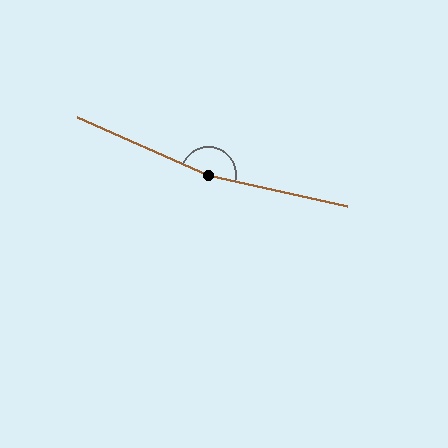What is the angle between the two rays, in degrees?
Approximately 169 degrees.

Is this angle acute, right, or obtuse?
It is obtuse.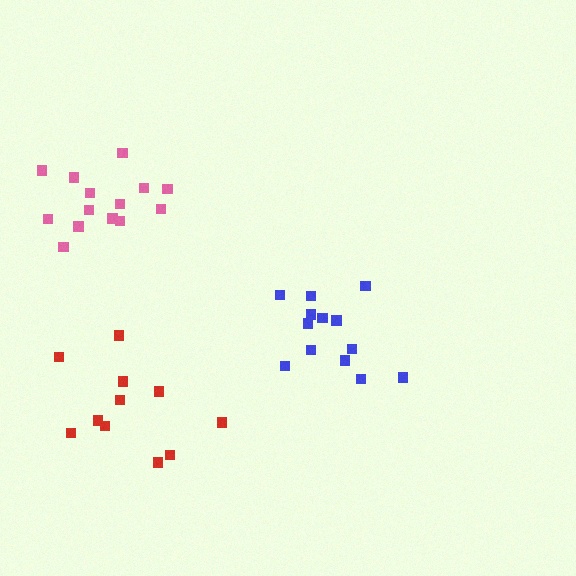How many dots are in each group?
Group 1: 14 dots, Group 2: 11 dots, Group 3: 13 dots (38 total).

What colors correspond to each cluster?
The clusters are colored: pink, red, blue.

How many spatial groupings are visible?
There are 3 spatial groupings.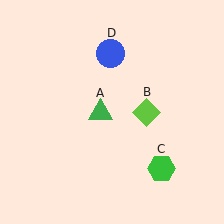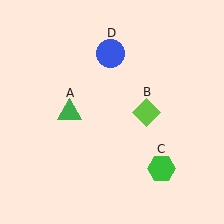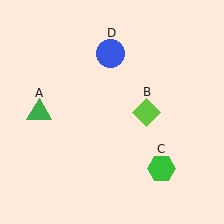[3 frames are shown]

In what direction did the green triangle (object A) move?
The green triangle (object A) moved left.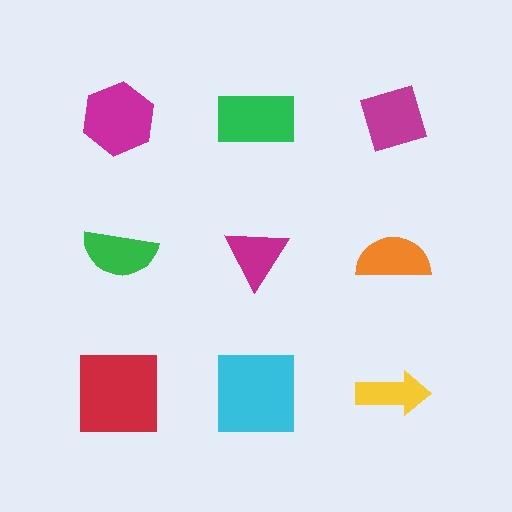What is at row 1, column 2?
A green rectangle.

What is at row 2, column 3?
An orange semicircle.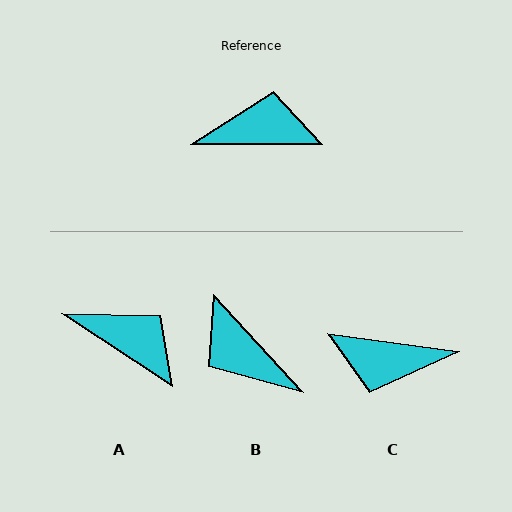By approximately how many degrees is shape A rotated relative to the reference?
Approximately 33 degrees clockwise.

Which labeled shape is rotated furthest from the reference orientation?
C, about 173 degrees away.